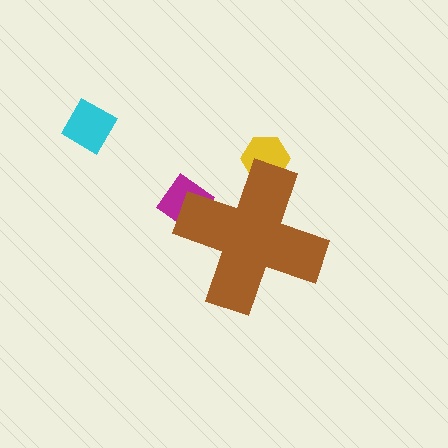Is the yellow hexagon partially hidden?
Yes, the yellow hexagon is partially hidden behind the brown cross.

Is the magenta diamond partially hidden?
Yes, the magenta diamond is partially hidden behind the brown cross.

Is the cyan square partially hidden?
No, the cyan square is fully visible.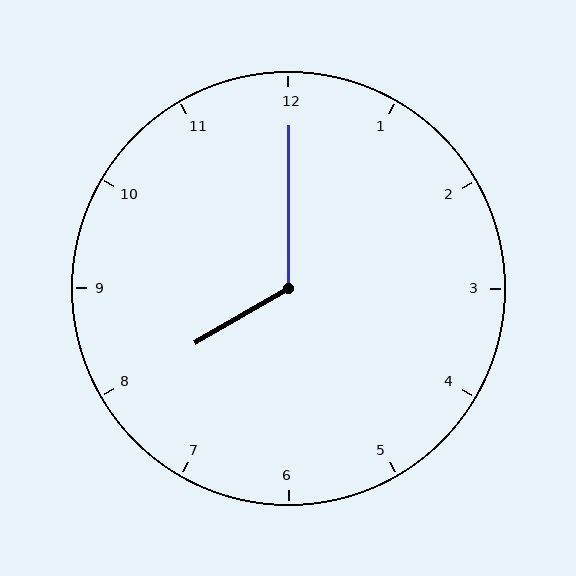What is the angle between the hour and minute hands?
Approximately 120 degrees.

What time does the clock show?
8:00.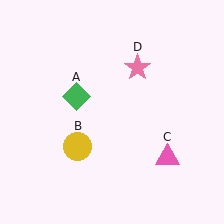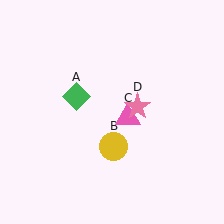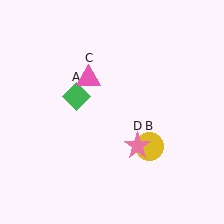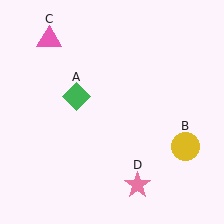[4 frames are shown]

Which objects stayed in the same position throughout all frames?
Green diamond (object A) remained stationary.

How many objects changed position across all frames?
3 objects changed position: yellow circle (object B), pink triangle (object C), pink star (object D).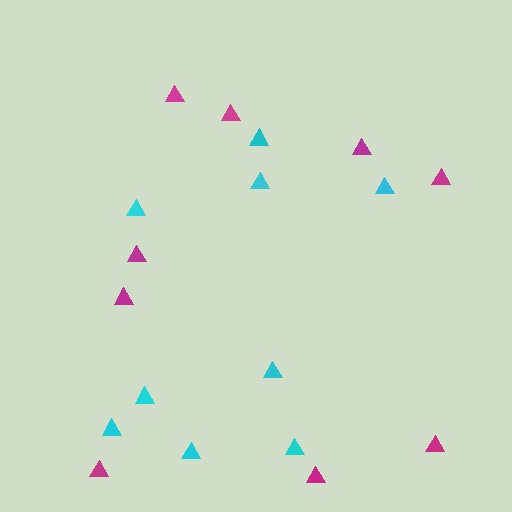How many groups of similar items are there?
There are 2 groups: one group of magenta triangles (9) and one group of cyan triangles (9).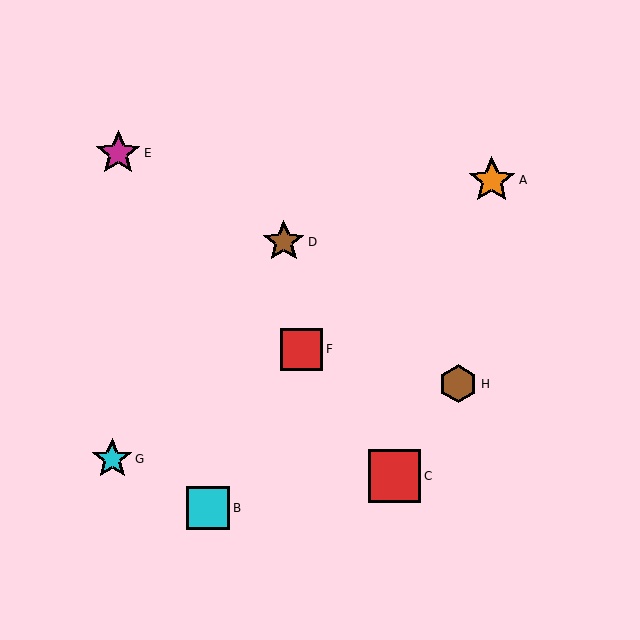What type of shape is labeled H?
Shape H is a brown hexagon.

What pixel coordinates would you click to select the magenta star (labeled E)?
Click at (118, 153) to select the magenta star E.